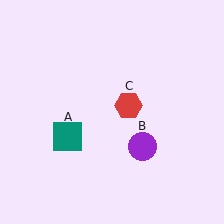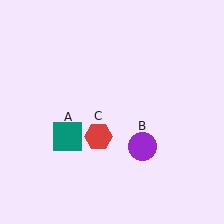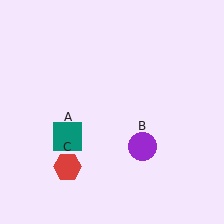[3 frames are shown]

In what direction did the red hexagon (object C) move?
The red hexagon (object C) moved down and to the left.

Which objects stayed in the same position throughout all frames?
Teal square (object A) and purple circle (object B) remained stationary.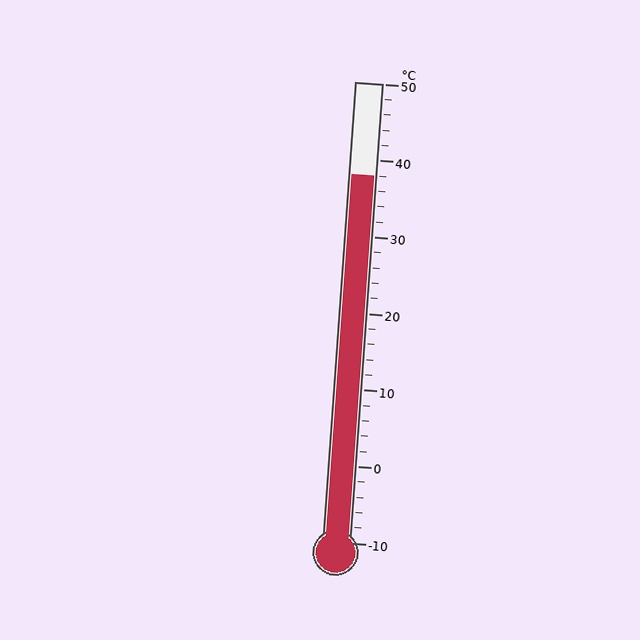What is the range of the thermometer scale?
The thermometer scale ranges from -10°C to 50°C.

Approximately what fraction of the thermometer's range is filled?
The thermometer is filled to approximately 80% of its range.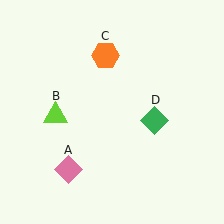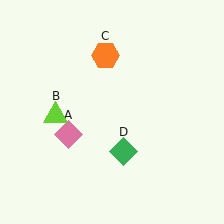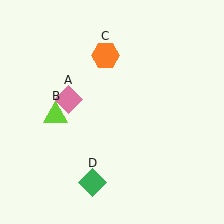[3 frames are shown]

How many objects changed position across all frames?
2 objects changed position: pink diamond (object A), green diamond (object D).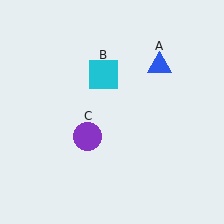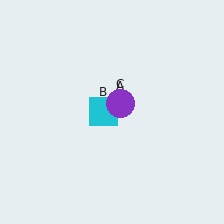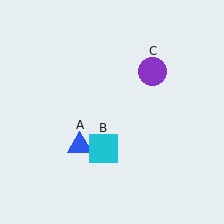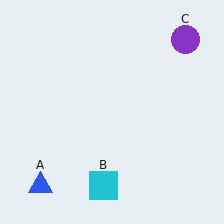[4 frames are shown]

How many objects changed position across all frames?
3 objects changed position: blue triangle (object A), cyan square (object B), purple circle (object C).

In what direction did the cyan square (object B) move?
The cyan square (object B) moved down.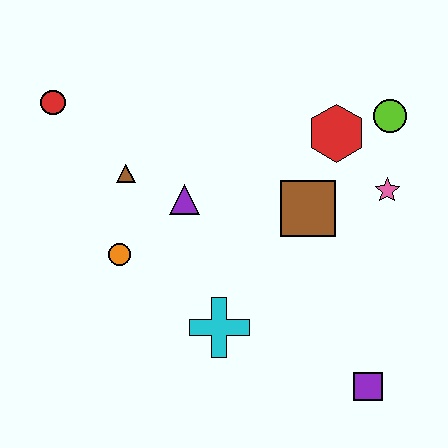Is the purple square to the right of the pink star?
No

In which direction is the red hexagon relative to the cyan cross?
The red hexagon is above the cyan cross.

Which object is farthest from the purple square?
The red circle is farthest from the purple square.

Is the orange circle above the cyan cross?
Yes